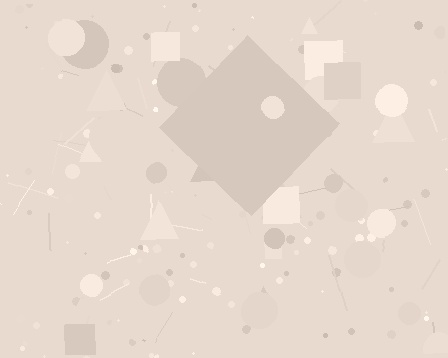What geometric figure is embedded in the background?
A diamond is embedded in the background.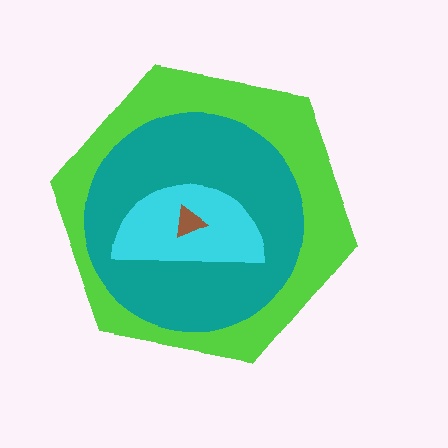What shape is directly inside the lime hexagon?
The teal circle.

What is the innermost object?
The brown triangle.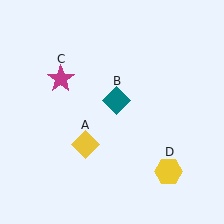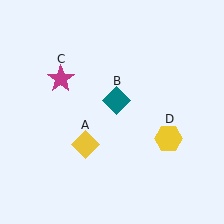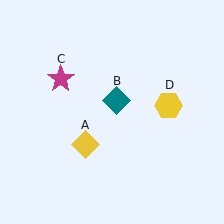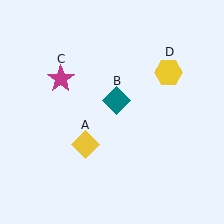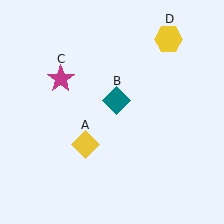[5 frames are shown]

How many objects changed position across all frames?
1 object changed position: yellow hexagon (object D).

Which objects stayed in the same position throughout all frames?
Yellow diamond (object A) and teal diamond (object B) and magenta star (object C) remained stationary.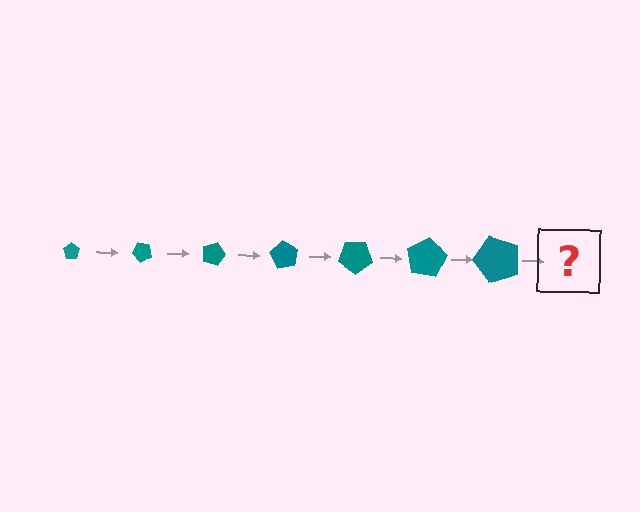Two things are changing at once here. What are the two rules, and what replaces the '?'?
The two rules are that the pentagon grows larger each step and it rotates 45 degrees each step. The '?' should be a pentagon, larger than the previous one and rotated 315 degrees from the start.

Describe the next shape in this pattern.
It should be a pentagon, larger than the previous one and rotated 315 degrees from the start.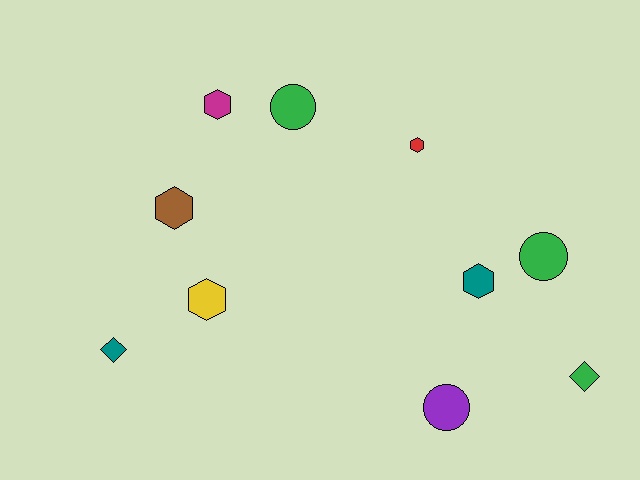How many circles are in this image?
There are 3 circles.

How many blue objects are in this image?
There are no blue objects.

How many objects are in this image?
There are 10 objects.